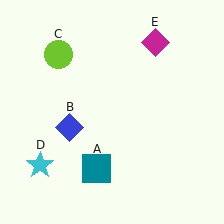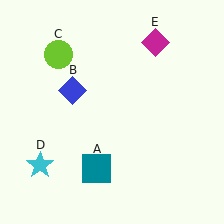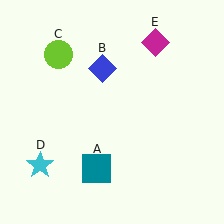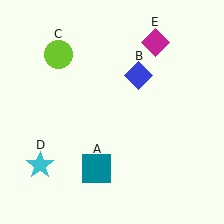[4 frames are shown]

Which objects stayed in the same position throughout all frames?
Teal square (object A) and lime circle (object C) and cyan star (object D) and magenta diamond (object E) remained stationary.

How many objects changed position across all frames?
1 object changed position: blue diamond (object B).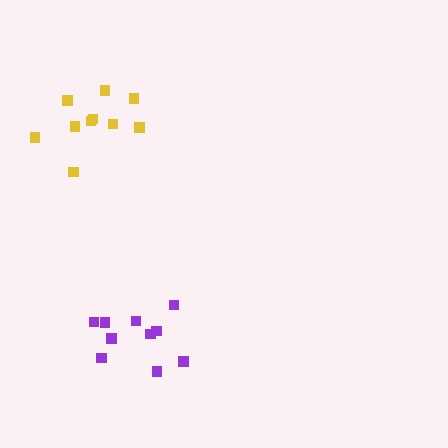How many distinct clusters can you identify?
There are 2 distinct clusters.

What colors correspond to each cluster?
The clusters are colored: yellow, purple.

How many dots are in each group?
Group 1: 10 dots, Group 2: 10 dots (20 total).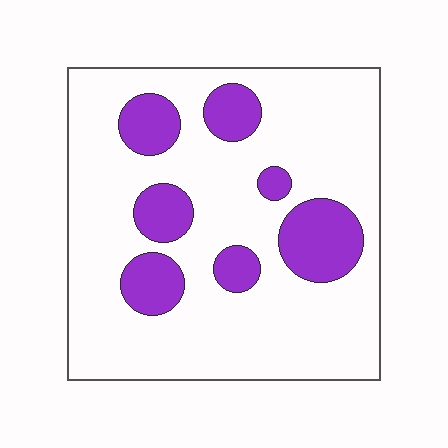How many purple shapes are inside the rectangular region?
7.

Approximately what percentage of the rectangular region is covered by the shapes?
Approximately 20%.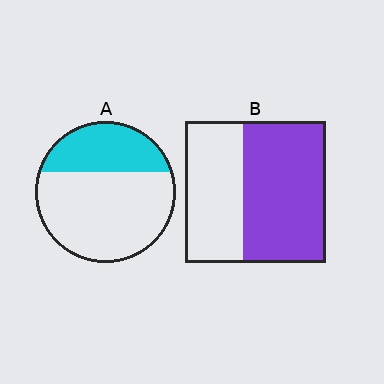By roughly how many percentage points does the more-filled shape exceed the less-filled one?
By roughly 25 percentage points (B over A).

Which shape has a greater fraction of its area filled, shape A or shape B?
Shape B.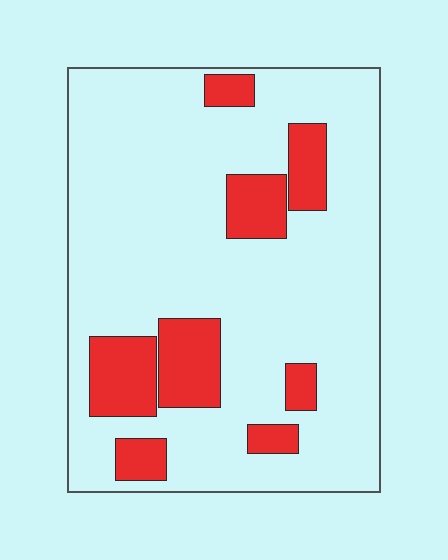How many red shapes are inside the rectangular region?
8.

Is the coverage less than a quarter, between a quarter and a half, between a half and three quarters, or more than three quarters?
Less than a quarter.